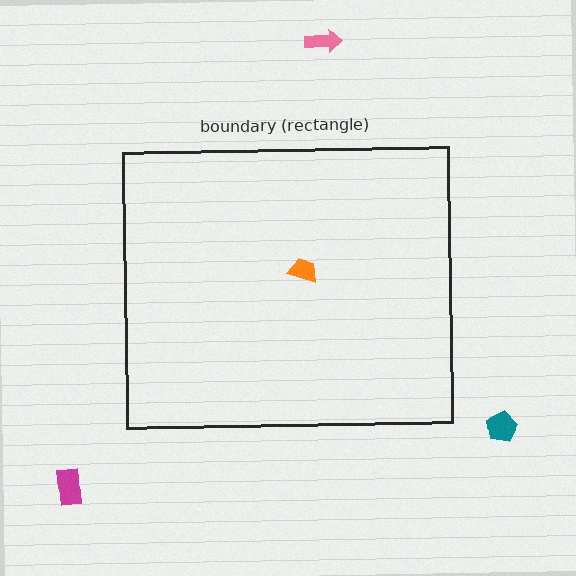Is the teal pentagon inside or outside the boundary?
Outside.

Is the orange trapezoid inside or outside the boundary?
Inside.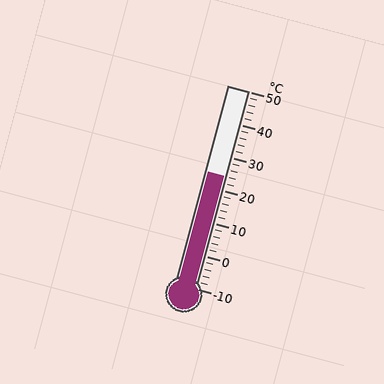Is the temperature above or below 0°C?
The temperature is above 0°C.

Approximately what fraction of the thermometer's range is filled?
The thermometer is filled to approximately 55% of its range.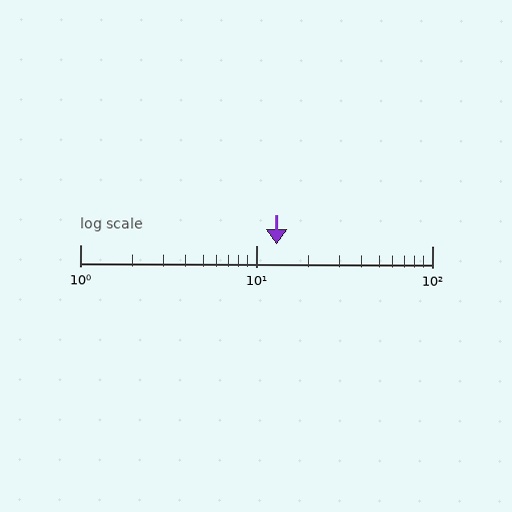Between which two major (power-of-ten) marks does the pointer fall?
The pointer is between 10 and 100.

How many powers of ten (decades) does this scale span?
The scale spans 2 decades, from 1 to 100.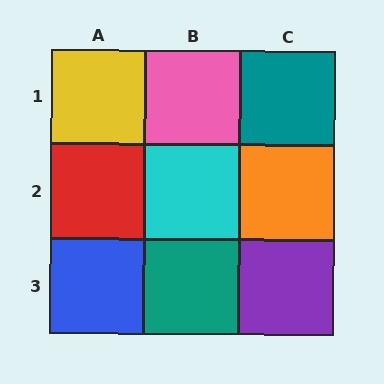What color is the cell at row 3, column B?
Teal.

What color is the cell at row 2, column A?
Red.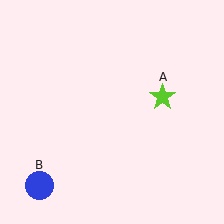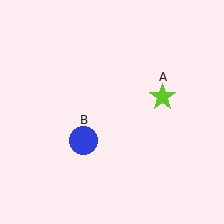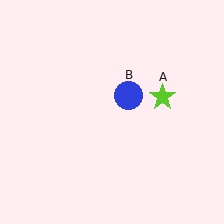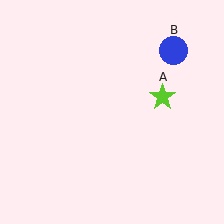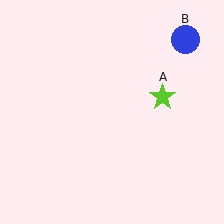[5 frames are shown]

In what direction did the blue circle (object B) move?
The blue circle (object B) moved up and to the right.